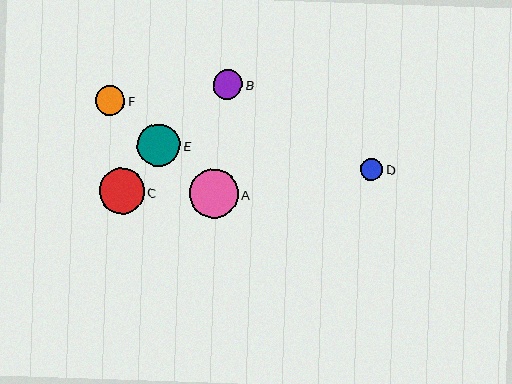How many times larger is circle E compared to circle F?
Circle E is approximately 1.4 times the size of circle F.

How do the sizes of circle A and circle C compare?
Circle A and circle C are approximately the same size.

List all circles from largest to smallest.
From largest to smallest: A, C, E, F, B, D.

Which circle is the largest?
Circle A is the largest with a size of approximately 49 pixels.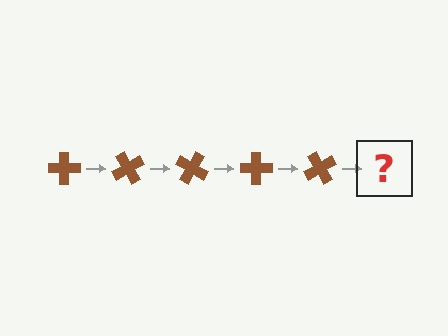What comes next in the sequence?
The next element should be a brown cross rotated 300 degrees.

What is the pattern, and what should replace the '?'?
The pattern is that the cross rotates 60 degrees each step. The '?' should be a brown cross rotated 300 degrees.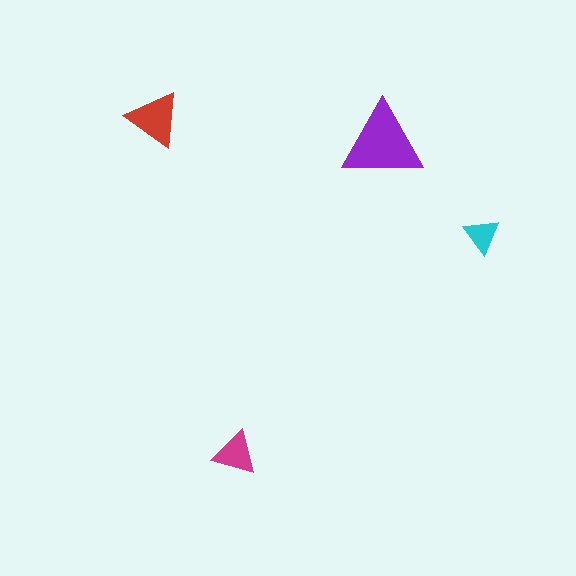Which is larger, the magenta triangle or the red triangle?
The red one.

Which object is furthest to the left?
The red triangle is leftmost.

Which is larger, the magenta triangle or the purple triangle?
The purple one.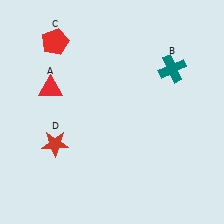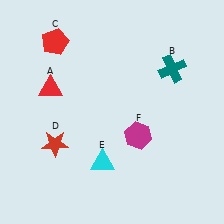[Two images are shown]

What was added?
A cyan triangle (E), a magenta hexagon (F) were added in Image 2.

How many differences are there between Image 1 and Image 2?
There are 2 differences between the two images.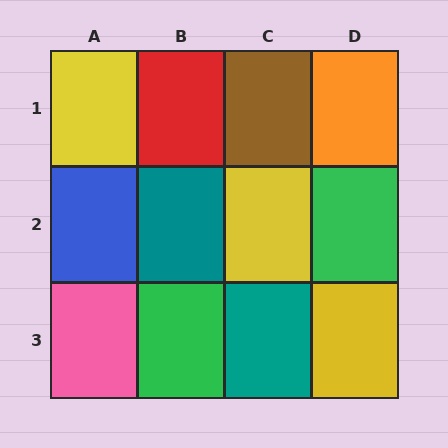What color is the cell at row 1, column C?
Brown.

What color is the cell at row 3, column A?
Pink.